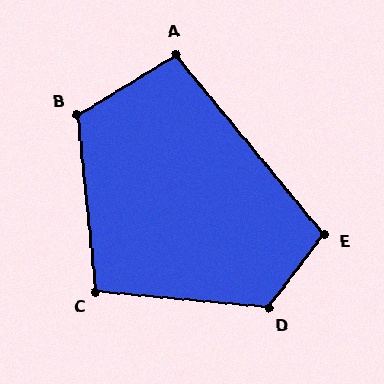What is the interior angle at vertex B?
Approximately 115 degrees (obtuse).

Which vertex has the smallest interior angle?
A, at approximately 98 degrees.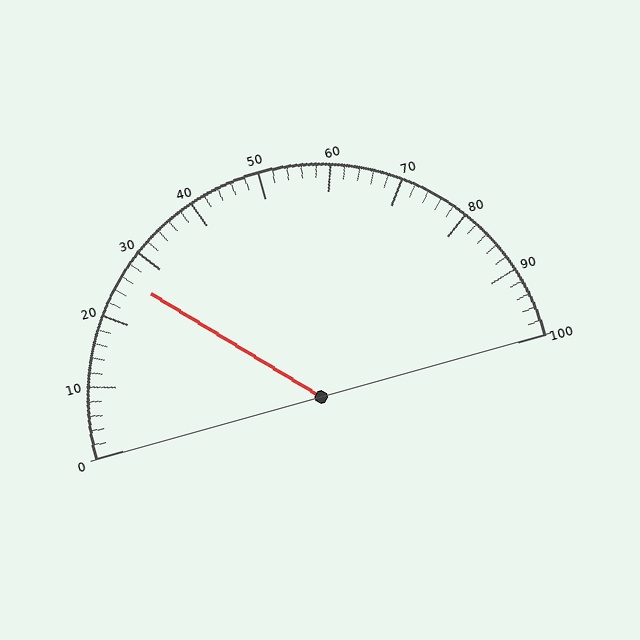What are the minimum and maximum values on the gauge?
The gauge ranges from 0 to 100.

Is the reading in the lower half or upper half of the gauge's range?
The reading is in the lower half of the range (0 to 100).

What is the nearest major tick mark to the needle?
The nearest major tick mark is 30.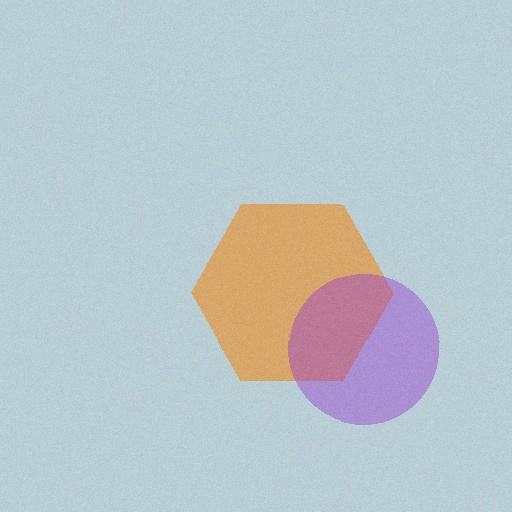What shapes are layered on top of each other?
The layered shapes are: an orange hexagon, a purple circle.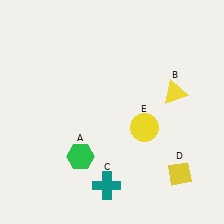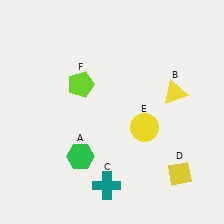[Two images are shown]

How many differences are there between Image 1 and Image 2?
There is 1 difference between the two images.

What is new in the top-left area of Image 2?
A lime pentagon (F) was added in the top-left area of Image 2.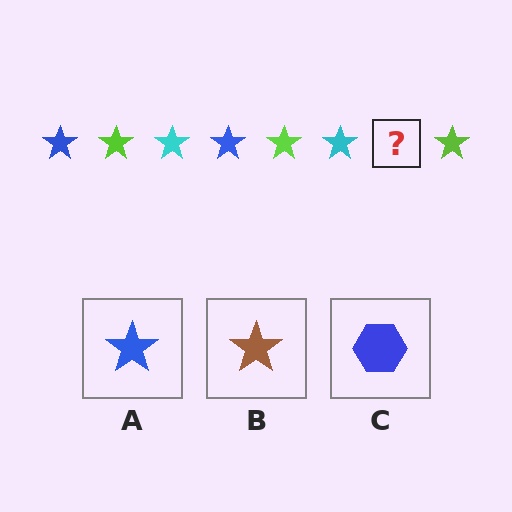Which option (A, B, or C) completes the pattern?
A.